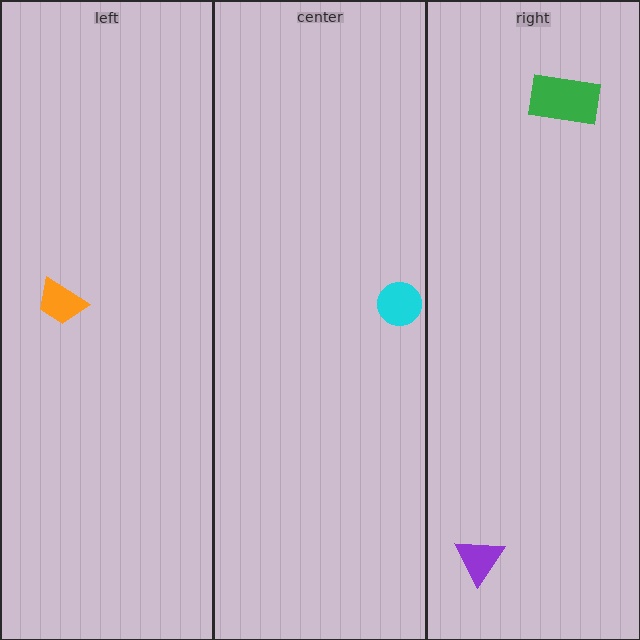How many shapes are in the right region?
2.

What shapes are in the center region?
The cyan circle.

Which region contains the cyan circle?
The center region.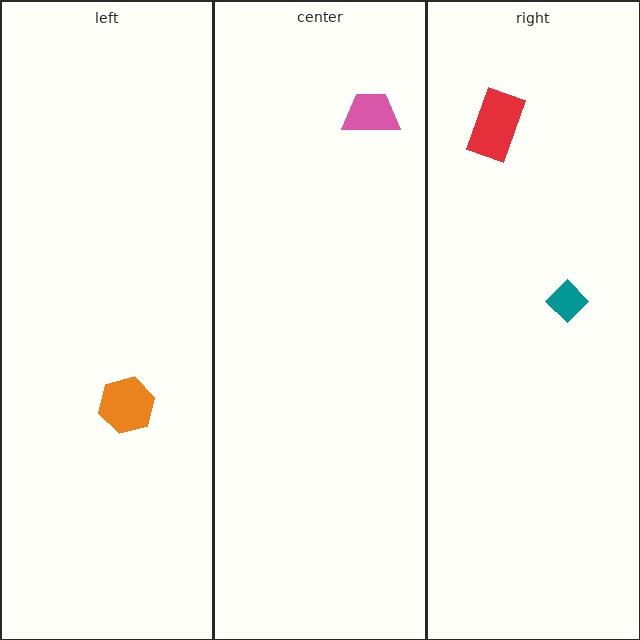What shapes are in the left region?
The orange hexagon.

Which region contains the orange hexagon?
The left region.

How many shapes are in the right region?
2.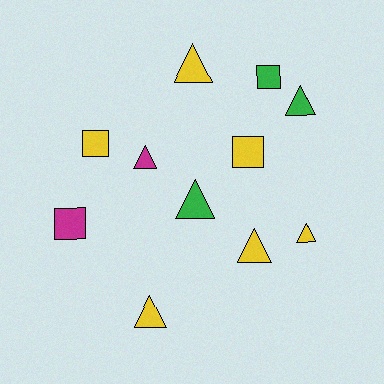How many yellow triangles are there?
There are 4 yellow triangles.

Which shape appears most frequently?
Triangle, with 7 objects.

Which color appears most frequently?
Yellow, with 6 objects.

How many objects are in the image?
There are 11 objects.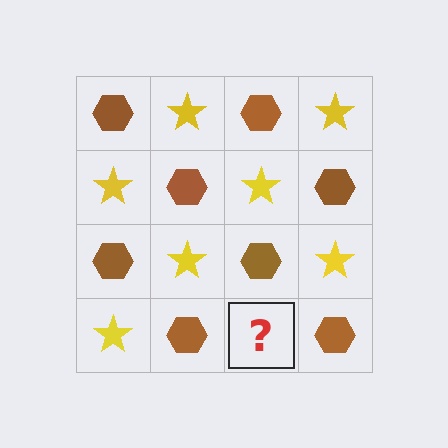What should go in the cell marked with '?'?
The missing cell should contain a yellow star.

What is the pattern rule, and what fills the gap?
The rule is that it alternates brown hexagon and yellow star in a checkerboard pattern. The gap should be filled with a yellow star.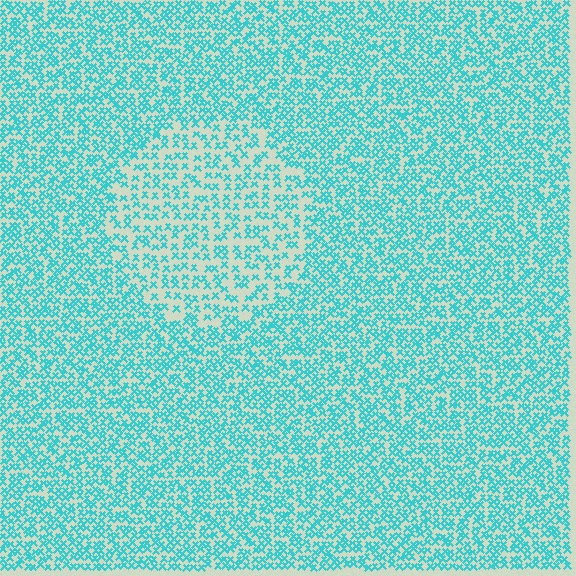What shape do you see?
I see a circle.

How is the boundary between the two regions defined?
The boundary is defined by a change in element density (approximately 1.8x ratio). All elements are the same color, size, and shape.